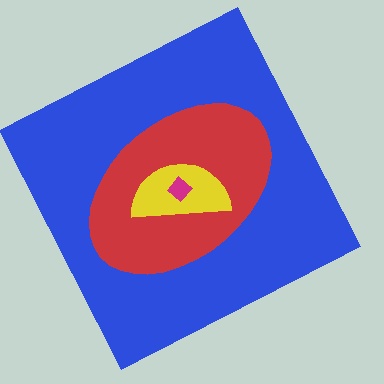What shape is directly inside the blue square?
The red ellipse.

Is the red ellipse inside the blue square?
Yes.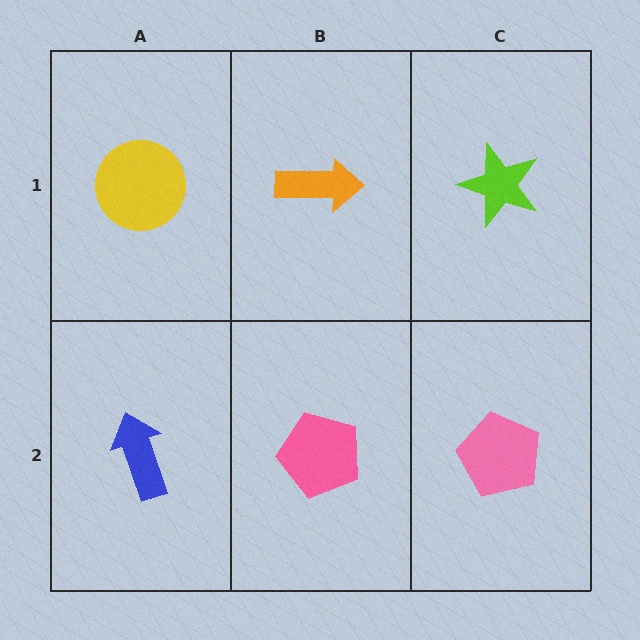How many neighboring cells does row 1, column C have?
2.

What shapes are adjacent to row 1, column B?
A pink pentagon (row 2, column B), a yellow circle (row 1, column A), a lime star (row 1, column C).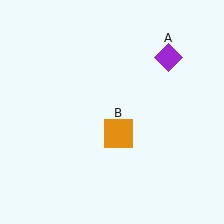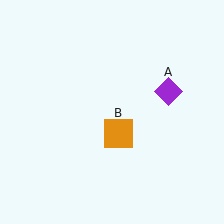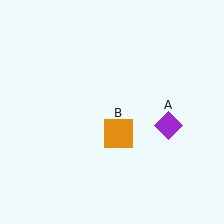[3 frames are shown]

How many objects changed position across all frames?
1 object changed position: purple diamond (object A).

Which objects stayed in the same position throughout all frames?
Orange square (object B) remained stationary.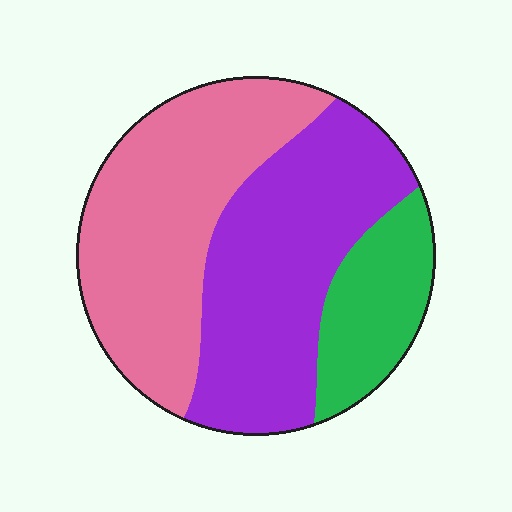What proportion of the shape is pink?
Pink covers about 40% of the shape.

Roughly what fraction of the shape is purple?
Purple covers about 40% of the shape.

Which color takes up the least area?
Green, at roughly 15%.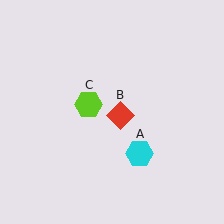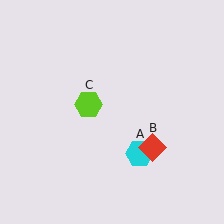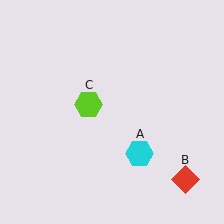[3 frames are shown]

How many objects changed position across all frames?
1 object changed position: red diamond (object B).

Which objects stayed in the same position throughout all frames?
Cyan hexagon (object A) and lime hexagon (object C) remained stationary.